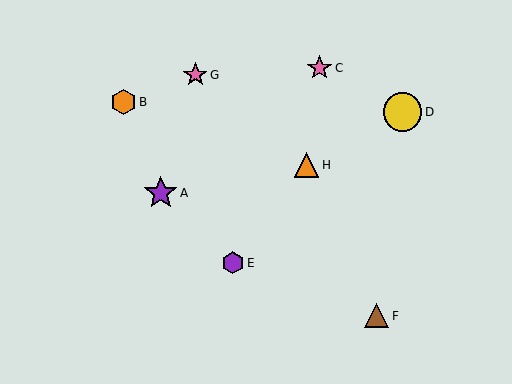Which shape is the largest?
The yellow circle (labeled D) is the largest.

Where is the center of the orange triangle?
The center of the orange triangle is at (306, 165).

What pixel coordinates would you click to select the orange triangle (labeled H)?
Click at (306, 165) to select the orange triangle H.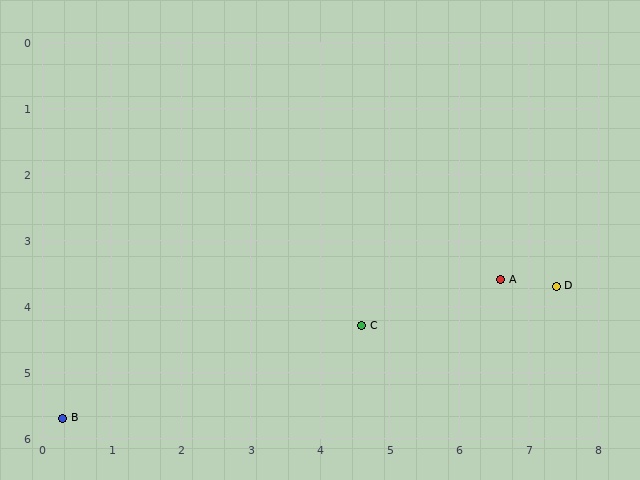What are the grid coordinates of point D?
Point D is at approximately (7.4, 3.7).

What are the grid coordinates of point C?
Point C is at approximately (4.6, 4.3).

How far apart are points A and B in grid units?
Points A and B are about 6.6 grid units apart.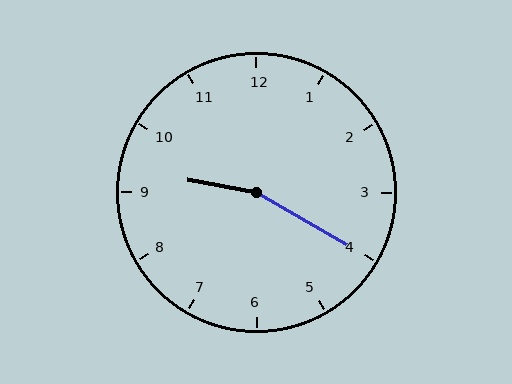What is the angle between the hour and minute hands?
Approximately 160 degrees.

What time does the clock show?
9:20.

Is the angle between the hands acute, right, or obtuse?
It is obtuse.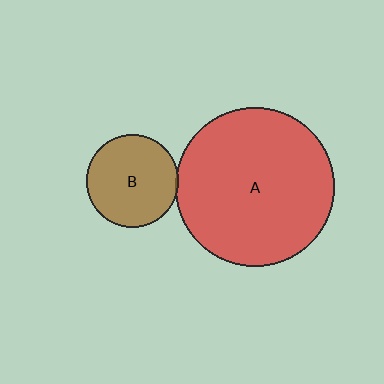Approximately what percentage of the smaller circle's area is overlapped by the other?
Approximately 5%.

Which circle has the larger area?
Circle A (red).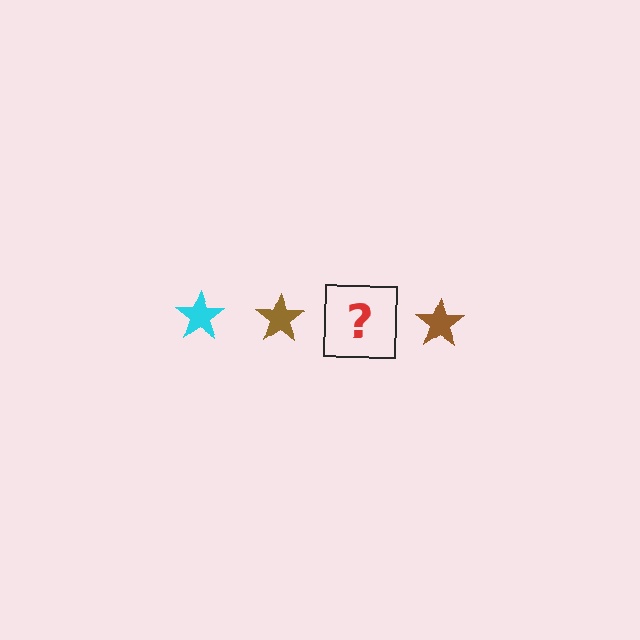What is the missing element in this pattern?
The missing element is a cyan star.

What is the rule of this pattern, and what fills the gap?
The rule is that the pattern cycles through cyan, brown stars. The gap should be filled with a cyan star.